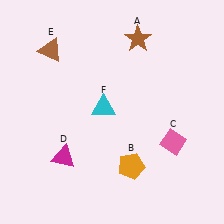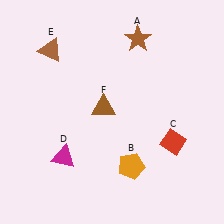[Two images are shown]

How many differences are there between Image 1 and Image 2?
There are 2 differences between the two images.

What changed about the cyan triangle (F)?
In Image 1, F is cyan. In Image 2, it changed to brown.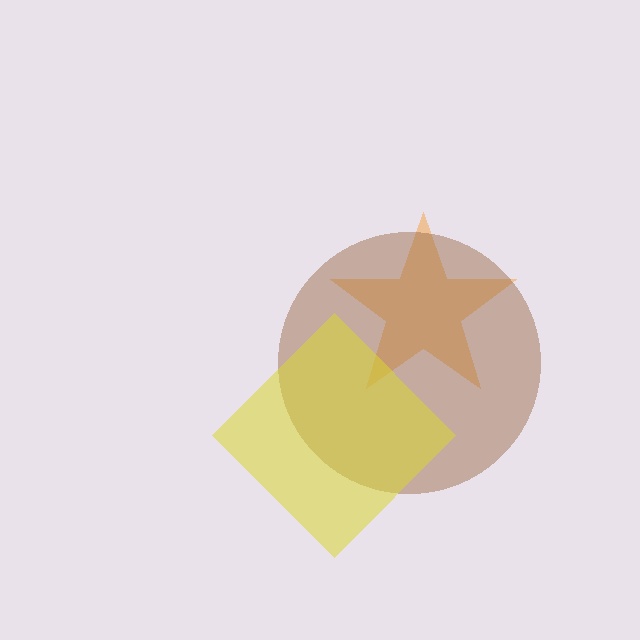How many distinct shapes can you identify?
There are 3 distinct shapes: an orange star, a brown circle, a yellow diamond.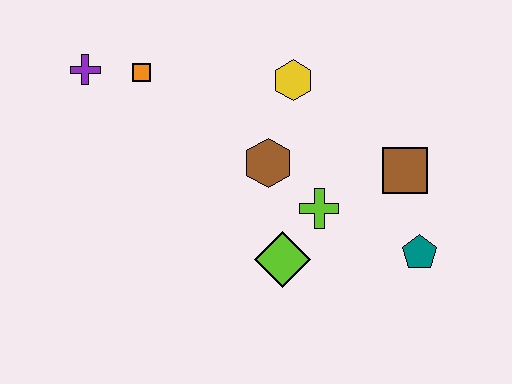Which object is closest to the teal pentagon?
The brown square is closest to the teal pentagon.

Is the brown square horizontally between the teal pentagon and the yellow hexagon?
Yes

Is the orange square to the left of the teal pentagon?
Yes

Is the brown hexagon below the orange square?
Yes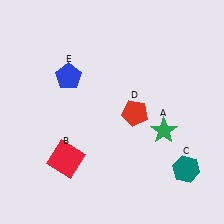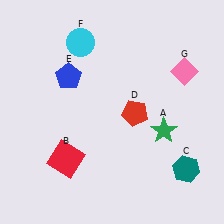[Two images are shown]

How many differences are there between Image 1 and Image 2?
There are 2 differences between the two images.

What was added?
A cyan circle (F), a pink diamond (G) were added in Image 2.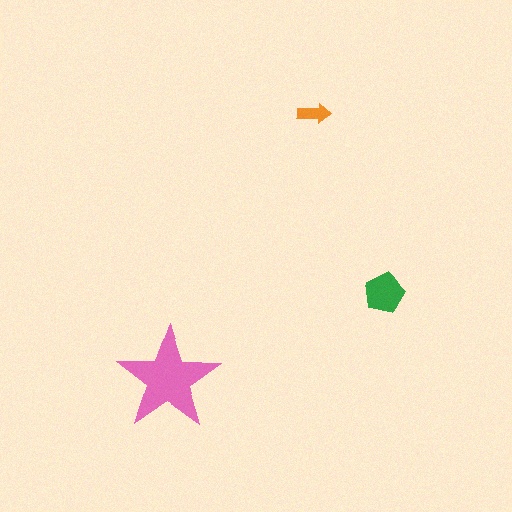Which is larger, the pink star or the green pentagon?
The pink star.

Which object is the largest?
The pink star.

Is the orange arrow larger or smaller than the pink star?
Smaller.